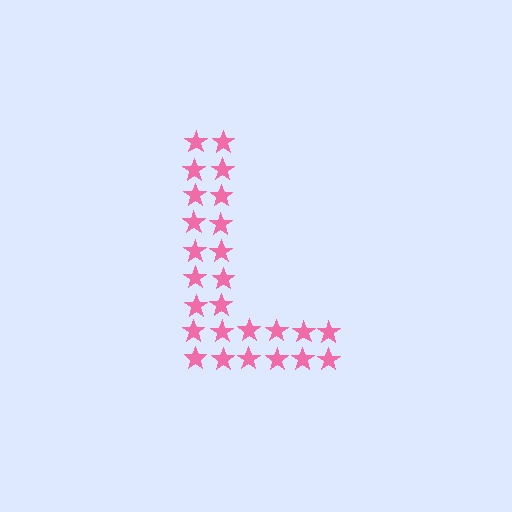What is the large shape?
The large shape is the letter L.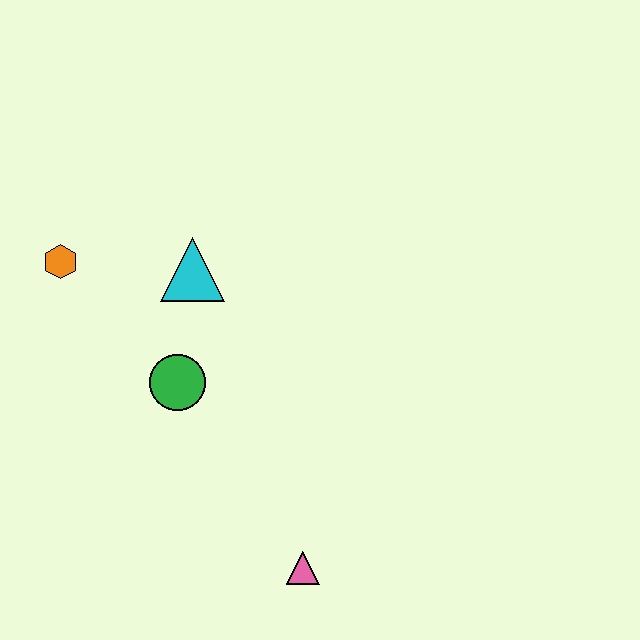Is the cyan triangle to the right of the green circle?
Yes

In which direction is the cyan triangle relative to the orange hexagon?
The cyan triangle is to the right of the orange hexagon.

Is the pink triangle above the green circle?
No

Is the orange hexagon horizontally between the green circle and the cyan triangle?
No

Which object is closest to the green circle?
The cyan triangle is closest to the green circle.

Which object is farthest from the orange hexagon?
The pink triangle is farthest from the orange hexagon.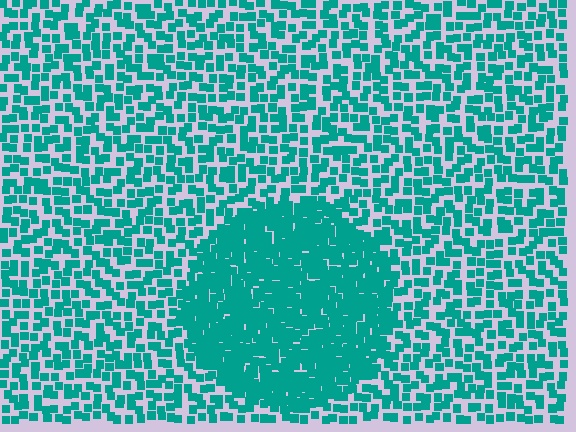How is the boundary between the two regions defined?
The boundary is defined by a change in element density (approximately 2.2x ratio). All elements are the same color, size, and shape.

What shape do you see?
I see a circle.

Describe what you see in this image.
The image contains small teal elements arranged at two different densities. A circle-shaped region is visible where the elements are more densely packed than the surrounding area.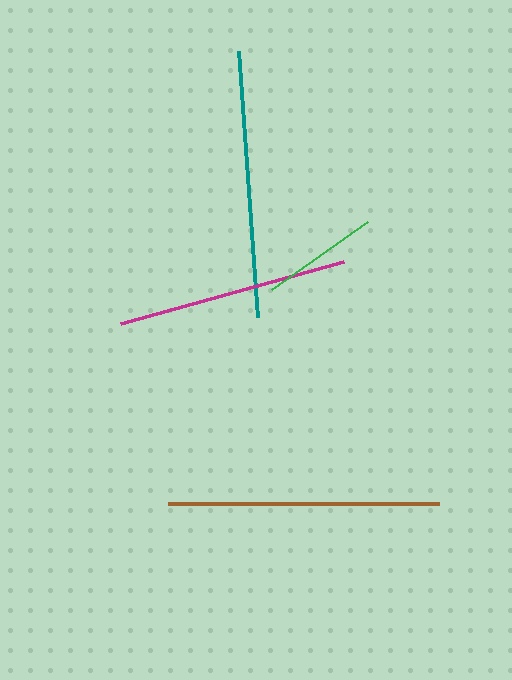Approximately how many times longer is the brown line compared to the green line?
The brown line is approximately 2.3 times the length of the green line.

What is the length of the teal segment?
The teal segment is approximately 266 pixels long.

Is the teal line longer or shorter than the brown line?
The brown line is longer than the teal line.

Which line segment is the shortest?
The green line is the shortest at approximately 118 pixels.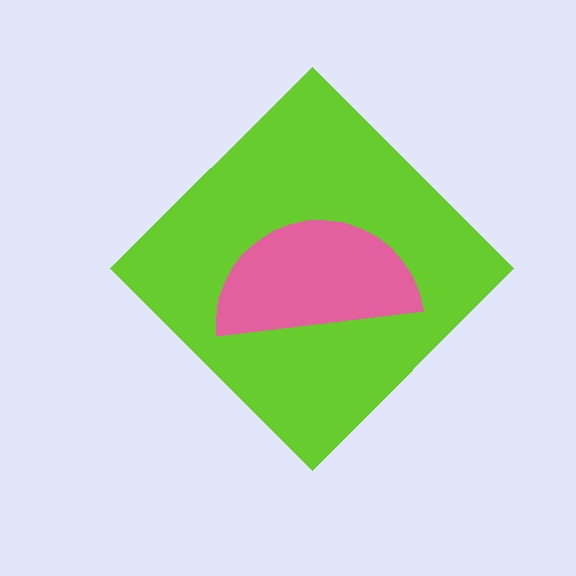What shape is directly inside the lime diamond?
The pink semicircle.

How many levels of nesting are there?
2.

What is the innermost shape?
The pink semicircle.